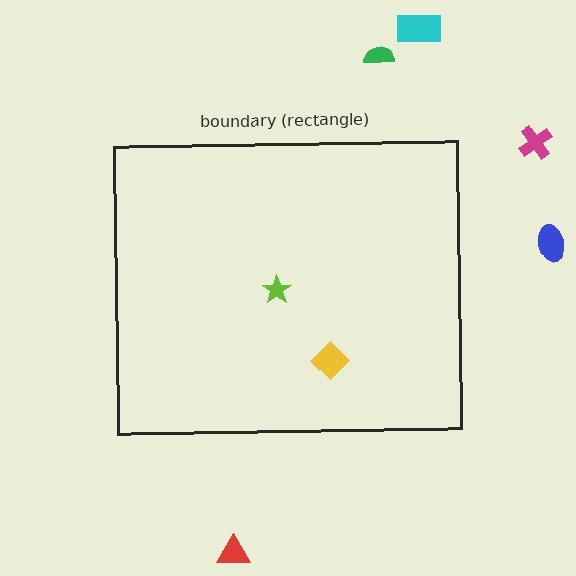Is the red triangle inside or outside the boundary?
Outside.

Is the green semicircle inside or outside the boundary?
Outside.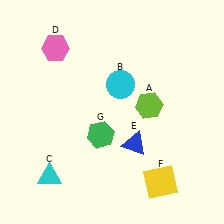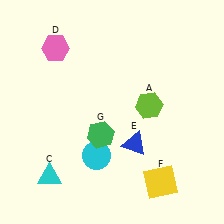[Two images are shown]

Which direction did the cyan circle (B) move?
The cyan circle (B) moved down.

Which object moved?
The cyan circle (B) moved down.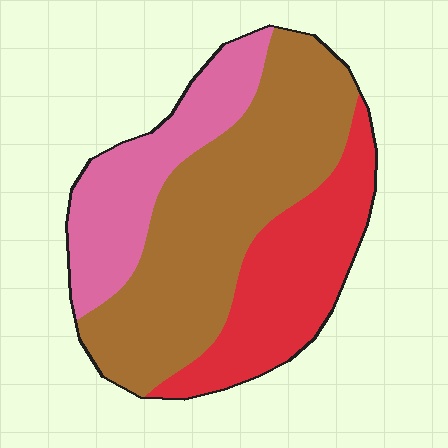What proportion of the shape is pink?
Pink takes up about one quarter (1/4) of the shape.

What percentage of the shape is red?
Red covers 27% of the shape.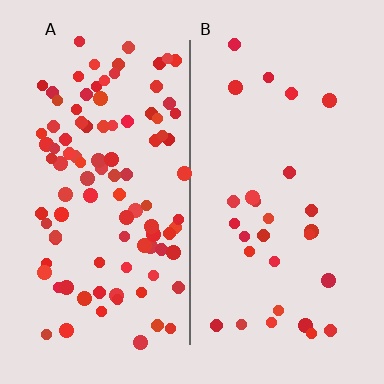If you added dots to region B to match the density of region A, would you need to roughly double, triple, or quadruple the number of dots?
Approximately triple.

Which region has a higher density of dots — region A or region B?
A (the left).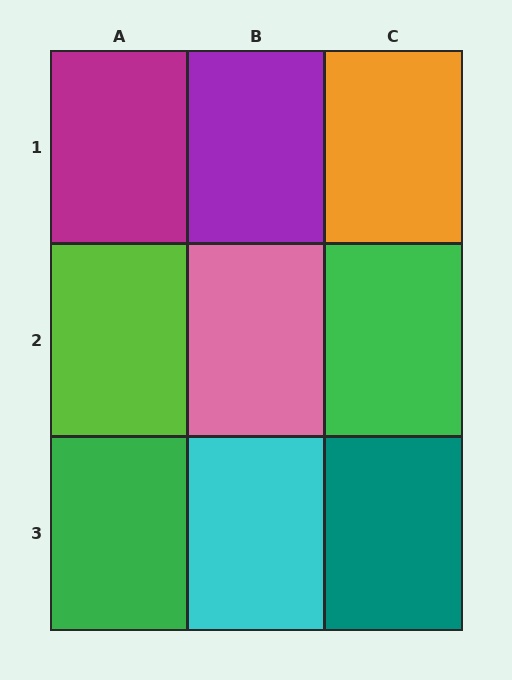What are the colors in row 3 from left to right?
Green, cyan, teal.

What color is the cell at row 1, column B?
Purple.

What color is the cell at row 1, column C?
Orange.